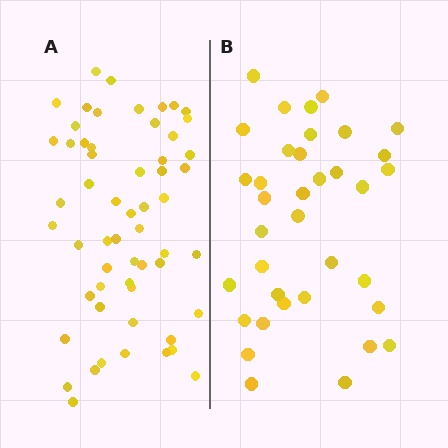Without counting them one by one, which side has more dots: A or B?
Region A (the left region) has more dots.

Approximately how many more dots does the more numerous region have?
Region A has approximately 20 more dots than region B.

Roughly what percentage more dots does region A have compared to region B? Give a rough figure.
About 60% more.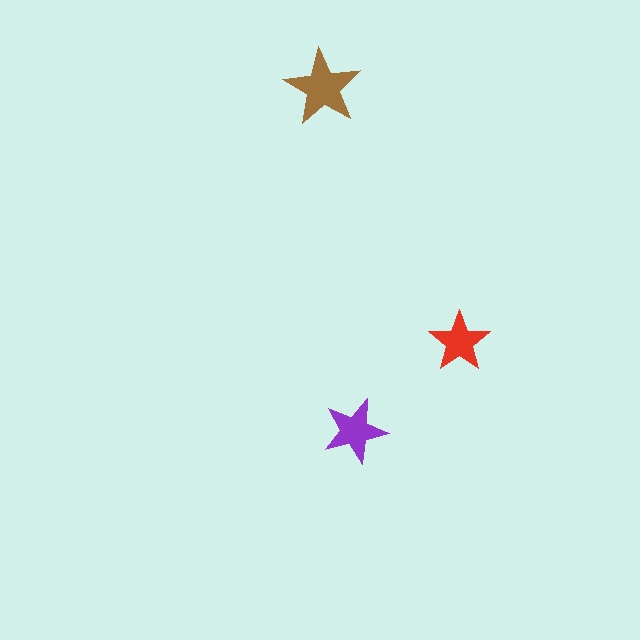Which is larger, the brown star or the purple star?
The brown one.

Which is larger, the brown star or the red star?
The brown one.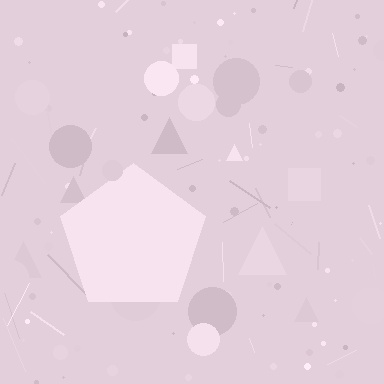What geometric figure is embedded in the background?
A pentagon is embedded in the background.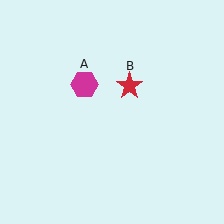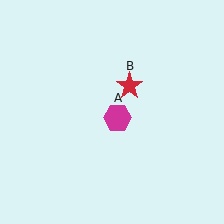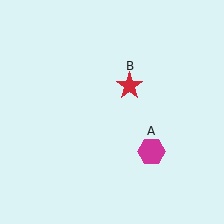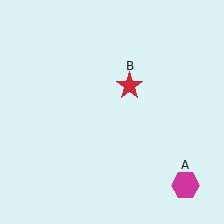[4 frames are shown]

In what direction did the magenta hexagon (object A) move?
The magenta hexagon (object A) moved down and to the right.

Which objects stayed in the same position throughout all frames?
Red star (object B) remained stationary.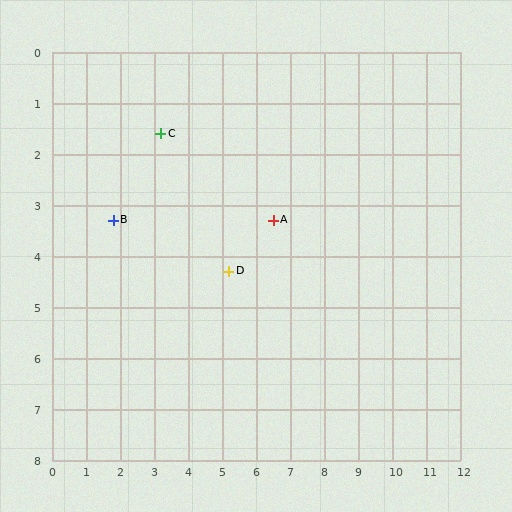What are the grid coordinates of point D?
Point D is at approximately (5.2, 4.3).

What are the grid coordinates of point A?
Point A is at approximately (6.5, 3.3).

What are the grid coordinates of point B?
Point B is at approximately (1.8, 3.3).